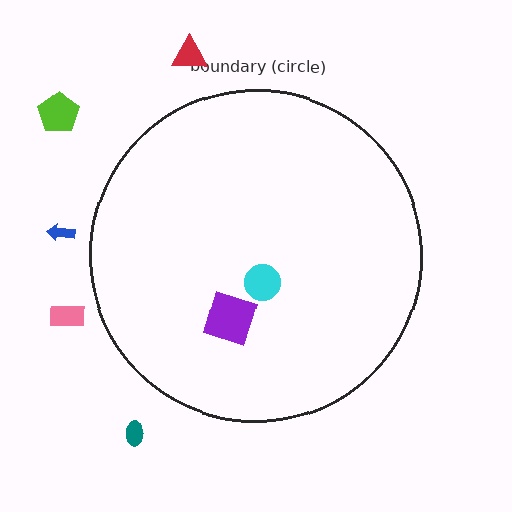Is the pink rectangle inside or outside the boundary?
Outside.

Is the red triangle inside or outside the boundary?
Outside.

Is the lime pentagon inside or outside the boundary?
Outside.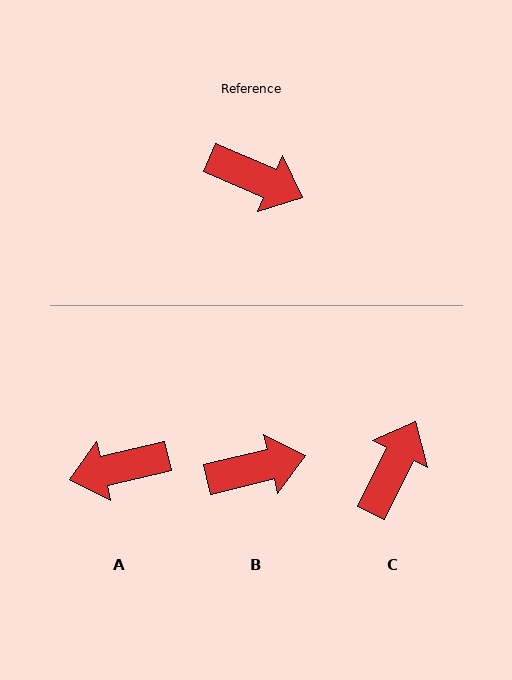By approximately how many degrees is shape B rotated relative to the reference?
Approximately 37 degrees counter-clockwise.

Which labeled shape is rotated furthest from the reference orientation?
A, about 143 degrees away.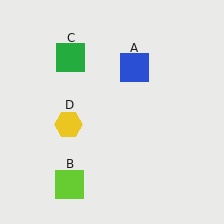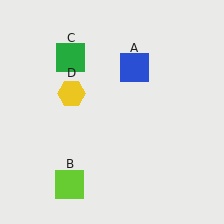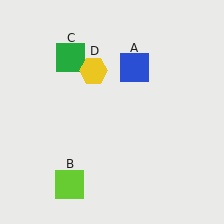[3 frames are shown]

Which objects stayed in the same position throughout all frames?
Blue square (object A) and lime square (object B) and green square (object C) remained stationary.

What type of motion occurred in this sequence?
The yellow hexagon (object D) rotated clockwise around the center of the scene.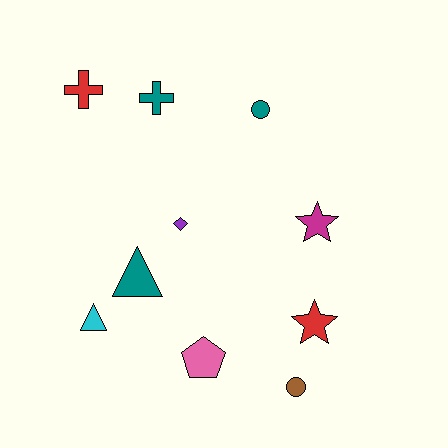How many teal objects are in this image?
There are 3 teal objects.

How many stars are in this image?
There are 2 stars.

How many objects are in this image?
There are 10 objects.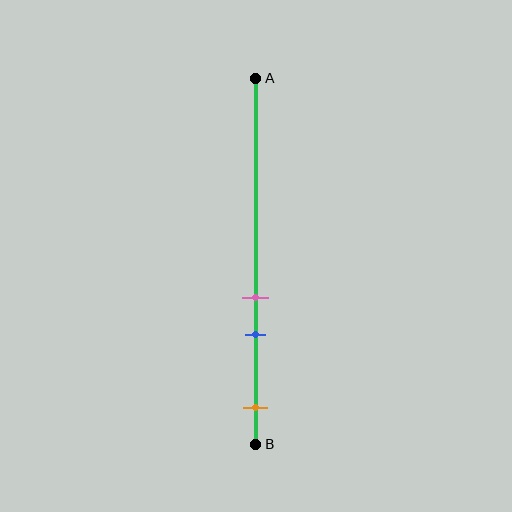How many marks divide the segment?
There are 3 marks dividing the segment.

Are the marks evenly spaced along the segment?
No, the marks are not evenly spaced.